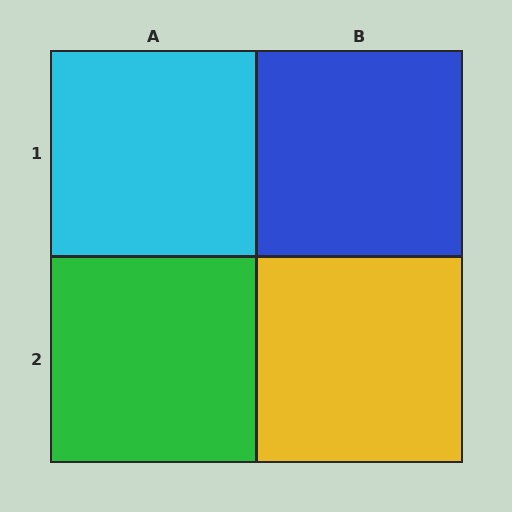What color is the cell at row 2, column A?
Green.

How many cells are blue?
1 cell is blue.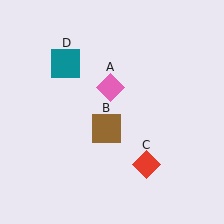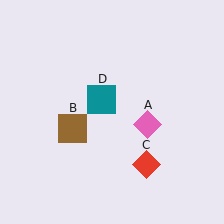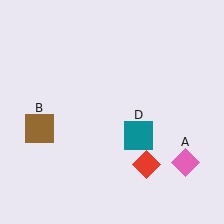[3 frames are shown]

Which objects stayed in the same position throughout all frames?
Red diamond (object C) remained stationary.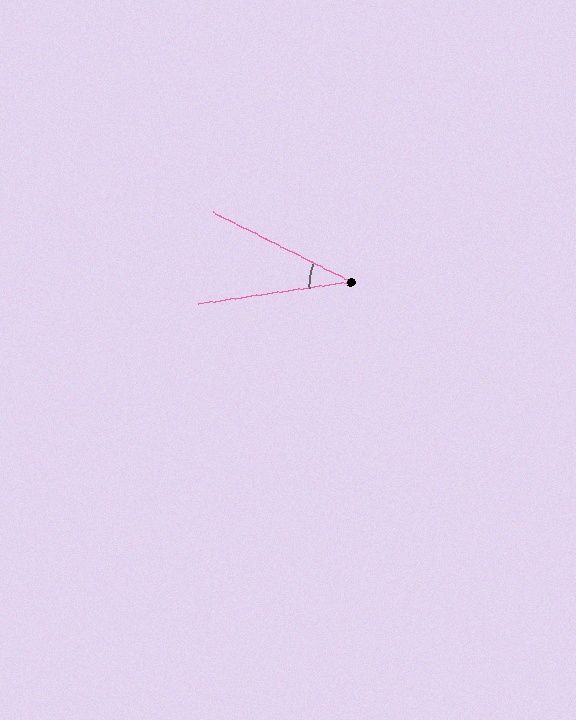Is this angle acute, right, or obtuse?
It is acute.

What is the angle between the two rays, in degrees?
Approximately 35 degrees.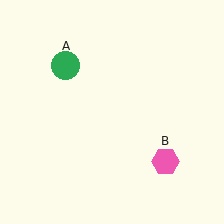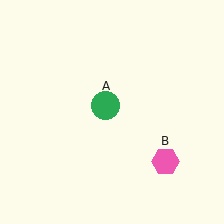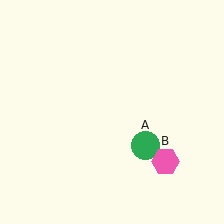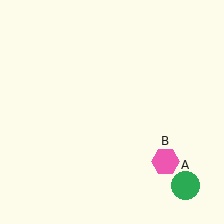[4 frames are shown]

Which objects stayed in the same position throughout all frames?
Pink hexagon (object B) remained stationary.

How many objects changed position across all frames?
1 object changed position: green circle (object A).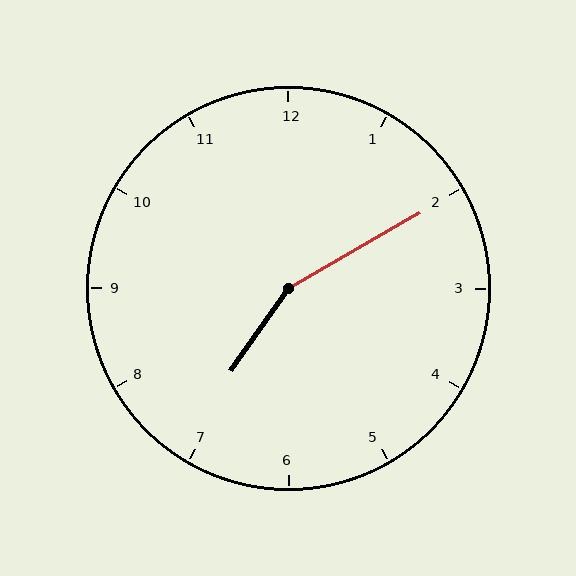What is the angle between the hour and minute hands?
Approximately 155 degrees.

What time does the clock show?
7:10.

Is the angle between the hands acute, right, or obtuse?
It is obtuse.